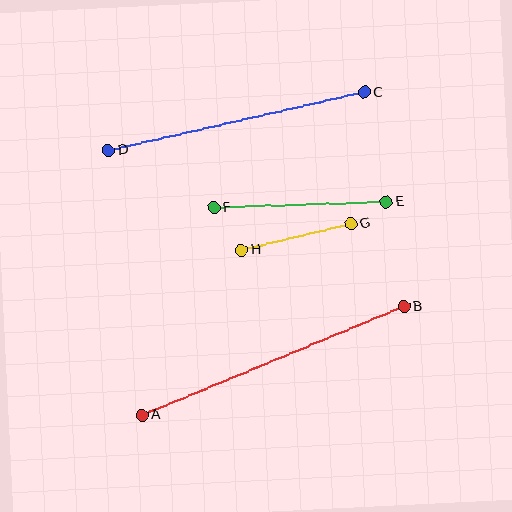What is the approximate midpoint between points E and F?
The midpoint is at approximately (300, 205) pixels.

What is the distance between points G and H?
The distance is approximately 113 pixels.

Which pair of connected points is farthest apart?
Points A and B are farthest apart.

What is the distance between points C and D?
The distance is approximately 263 pixels.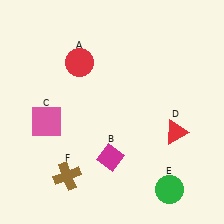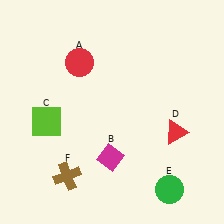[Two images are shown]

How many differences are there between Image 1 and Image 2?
There is 1 difference between the two images.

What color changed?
The square (C) changed from pink in Image 1 to lime in Image 2.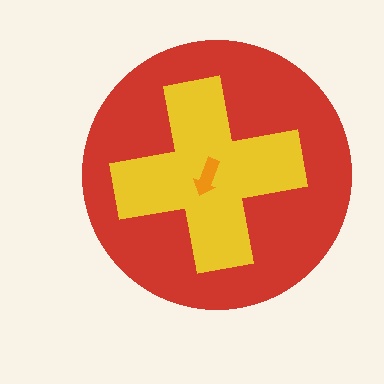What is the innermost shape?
The orange arrow.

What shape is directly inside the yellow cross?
The orange arrow.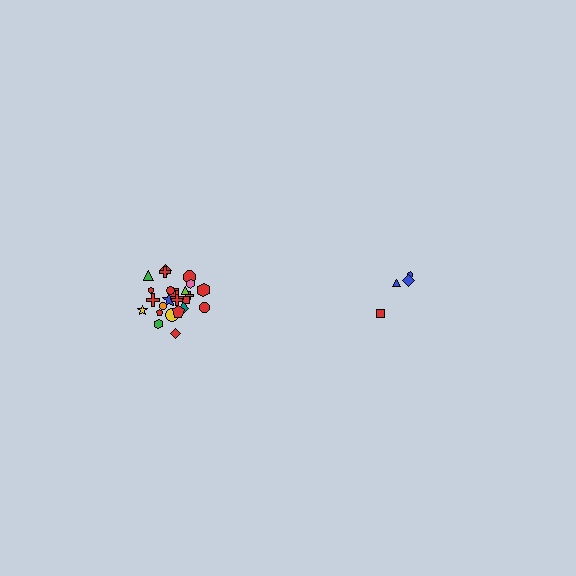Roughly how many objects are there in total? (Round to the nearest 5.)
Roughly 30 objects in total.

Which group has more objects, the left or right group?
The left group.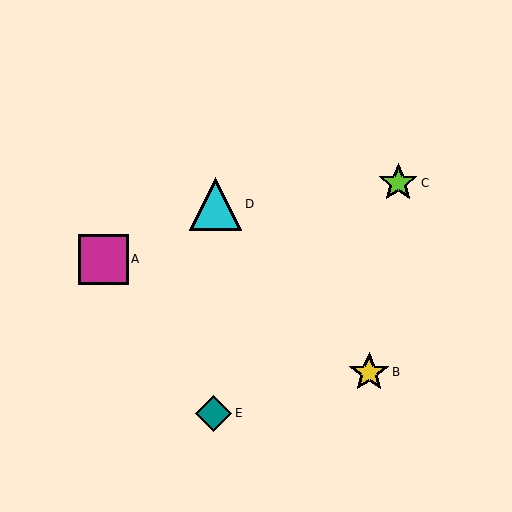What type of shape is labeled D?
Shape D is a cyan triangle.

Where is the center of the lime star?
The center of the lime star is at (398, 183).